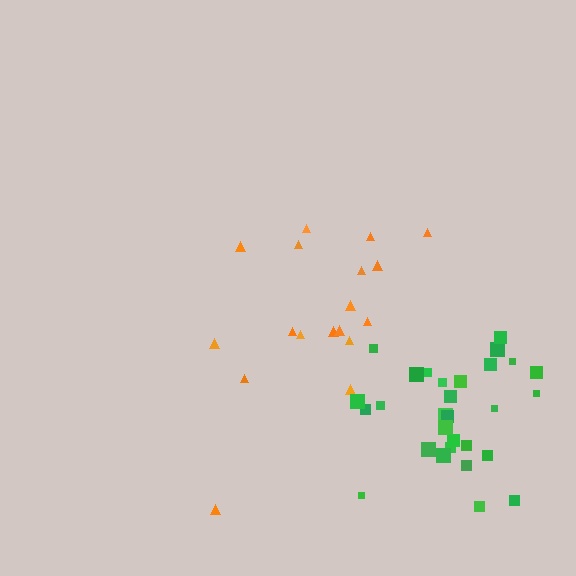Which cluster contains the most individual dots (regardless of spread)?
Green (29).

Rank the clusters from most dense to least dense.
green, orange.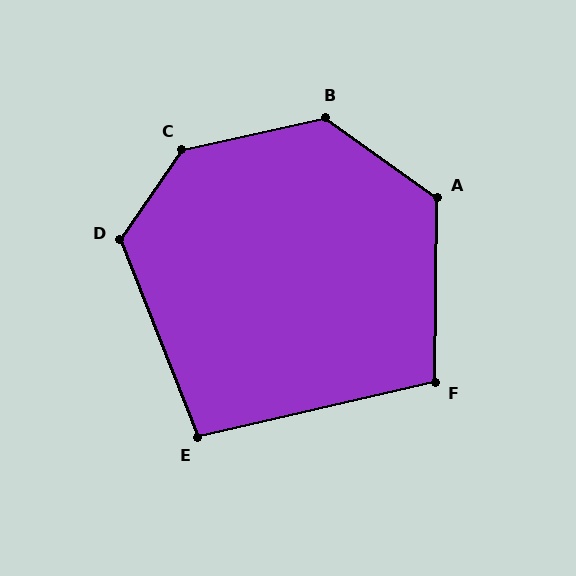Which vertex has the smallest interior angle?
E, at approximately 98 degrees.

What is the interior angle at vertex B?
Approximately 132 degrees (obtuse).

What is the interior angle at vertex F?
Approximately 104 degrees (obtuse).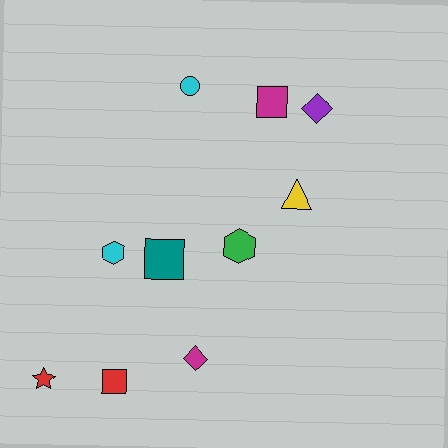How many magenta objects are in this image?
There are 2 magenta objects.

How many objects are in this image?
There are 10 objects.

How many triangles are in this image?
There is 1 triangle.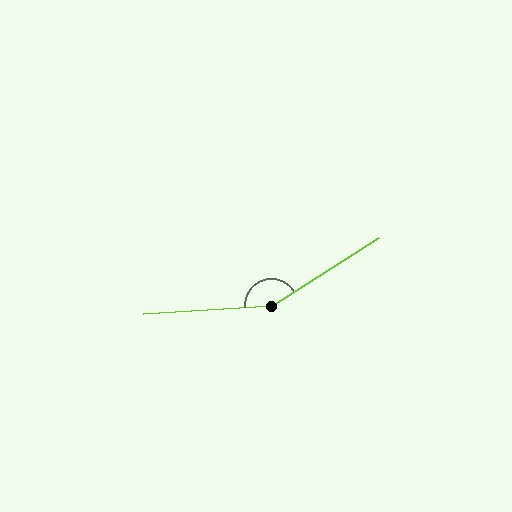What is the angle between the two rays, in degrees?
Approximately 152 degrees.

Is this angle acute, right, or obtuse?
It is obtuse.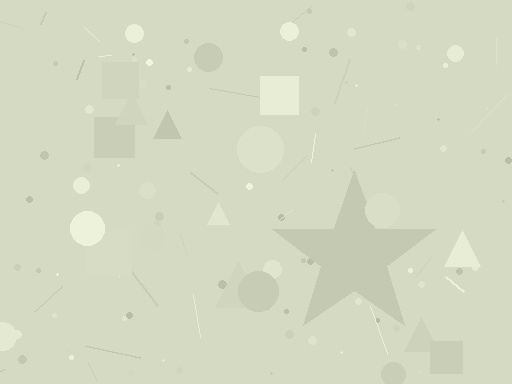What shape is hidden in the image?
A star is hidden in the image.